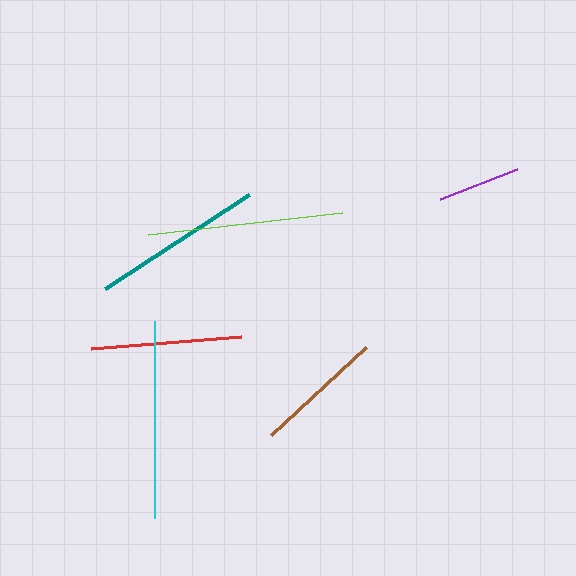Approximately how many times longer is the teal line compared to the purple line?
The teal line is approximately 2.1 times the length of the purple line.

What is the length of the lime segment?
The lime segment is approximately 195 pixels long.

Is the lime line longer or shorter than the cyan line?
The cyan line is longer than the lime line.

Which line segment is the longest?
The cyan line is the longest at approximately 196 pixels.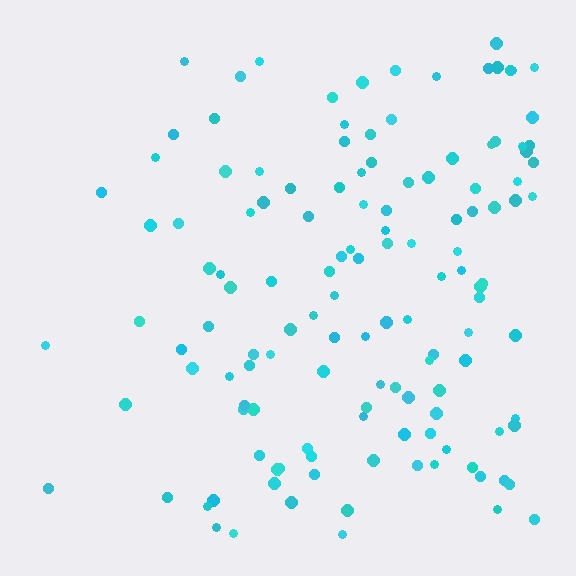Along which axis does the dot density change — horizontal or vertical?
Horizontal.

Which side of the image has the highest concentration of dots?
The right.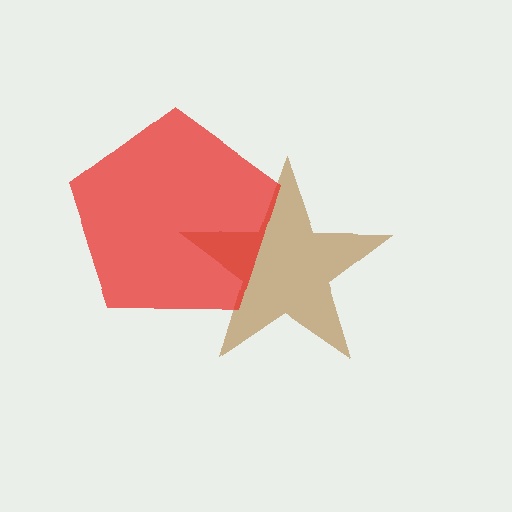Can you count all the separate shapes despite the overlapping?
Yes, there are 2 separate shapes.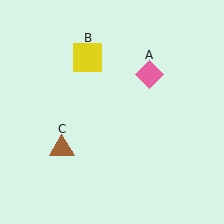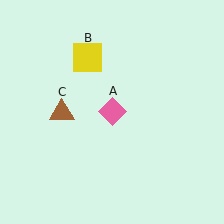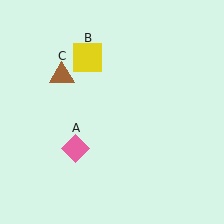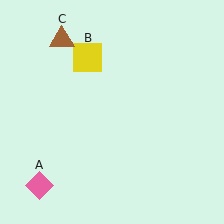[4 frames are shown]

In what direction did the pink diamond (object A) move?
The pink diamond (object A) moved down and to the left.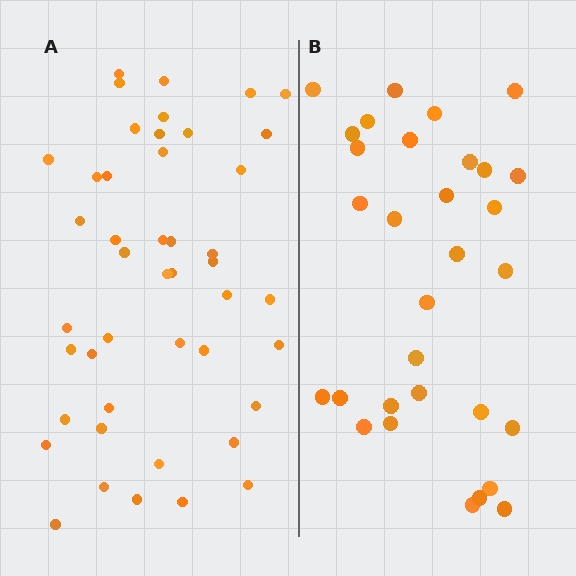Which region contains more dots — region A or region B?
Region A (the left region) has more dots.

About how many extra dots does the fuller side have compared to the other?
Region A has approximately 15 more dots than region B.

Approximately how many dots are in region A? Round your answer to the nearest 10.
About 40 dots. (The exact count is 45, which rounds to 40.)